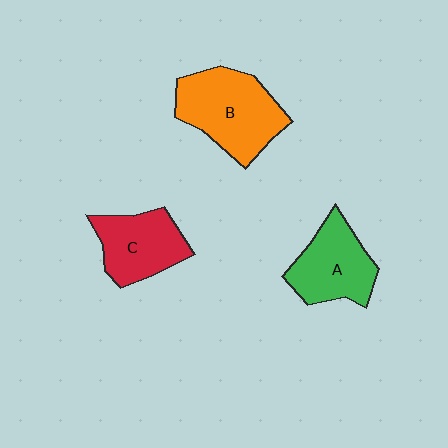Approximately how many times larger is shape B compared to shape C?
Approximately 1.4 times.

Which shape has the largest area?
Shape B (orange).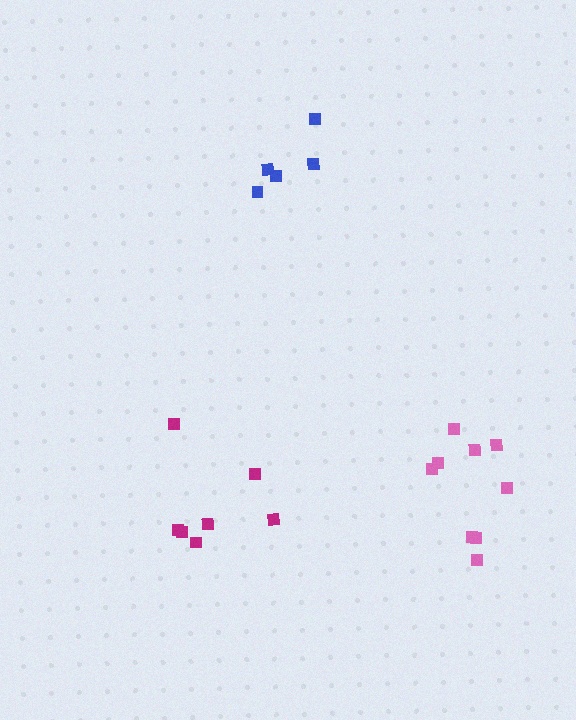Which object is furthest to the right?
The pink cluster is rightmost.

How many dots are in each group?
Group 1: 5 dots, Group 2: 7 dots, Group 3: 9 dots (21 total).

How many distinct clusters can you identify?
There are 3 distinct clusters.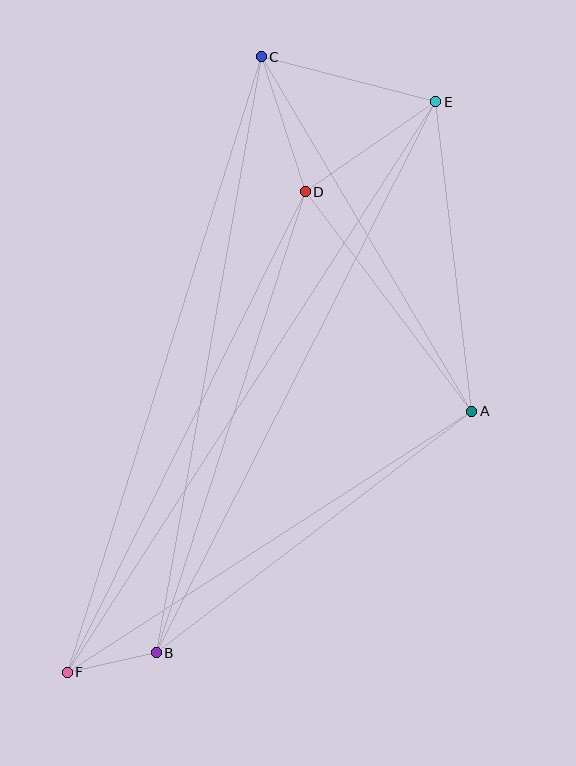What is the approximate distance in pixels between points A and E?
The distance between A and E is approximately 311 pixels.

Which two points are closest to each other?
Points B and F are closest to each other.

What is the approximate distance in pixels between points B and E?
The distance between B and E is approximately 618 pixels.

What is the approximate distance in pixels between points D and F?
The distance between D and F is approximately 536 pixels.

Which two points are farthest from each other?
Points E and F are farthest from each other.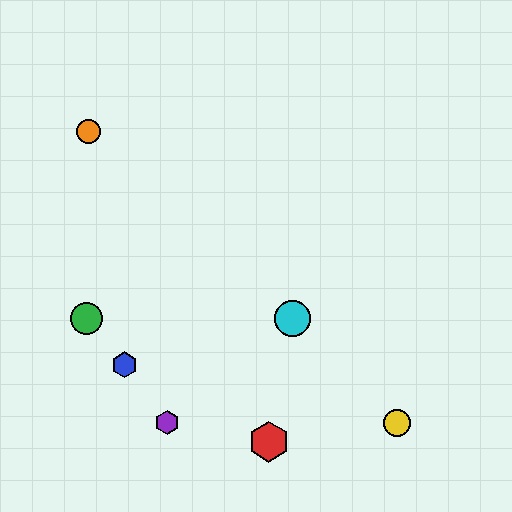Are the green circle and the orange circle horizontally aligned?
No, the green circle is at y≈318 and the orange circle is at y≈132.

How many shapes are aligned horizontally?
2 shapes (the green circle, the cyan circle) are aligned horizontally.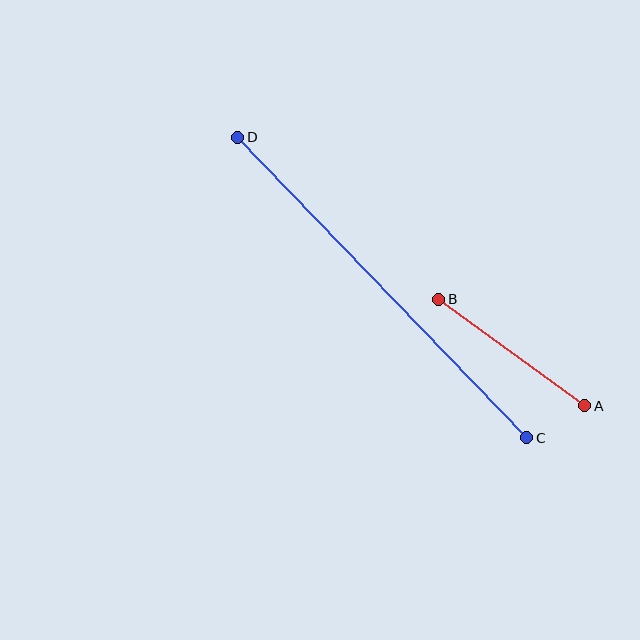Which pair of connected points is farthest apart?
Points C and D are farthest apart.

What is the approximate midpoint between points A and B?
The midpoint is at approximately (512, 352) pixels.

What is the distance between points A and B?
The distance is approximately 181 pixels.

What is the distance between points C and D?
The distance is approximately 417 pixels.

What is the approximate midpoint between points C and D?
The midpoint is at approximately (382, 287) pixels.